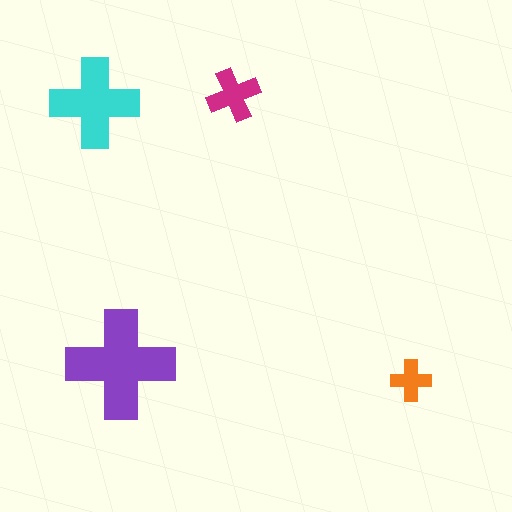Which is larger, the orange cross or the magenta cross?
The magenta one.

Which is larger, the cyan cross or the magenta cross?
The cyan one.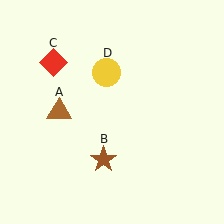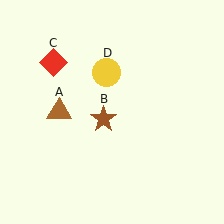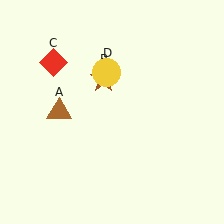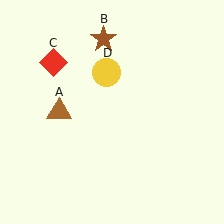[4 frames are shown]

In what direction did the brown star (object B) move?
The brown star (object B) moved up.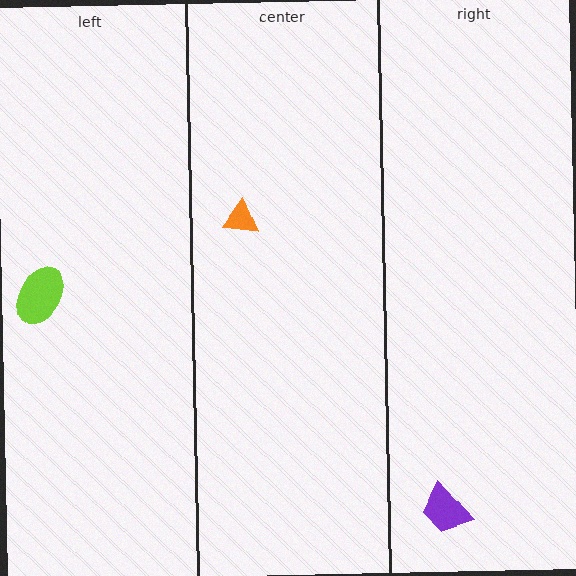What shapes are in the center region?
The orange triangle.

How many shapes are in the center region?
1.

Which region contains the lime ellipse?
The left region.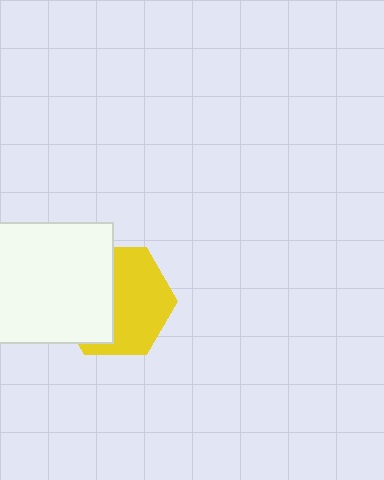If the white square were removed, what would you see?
You would see the complete yellow hexagon.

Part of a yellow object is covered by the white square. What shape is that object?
It is a hexagon.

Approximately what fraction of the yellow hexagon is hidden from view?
Roughly 44% of the yellow hexagon is hidden behind the white square.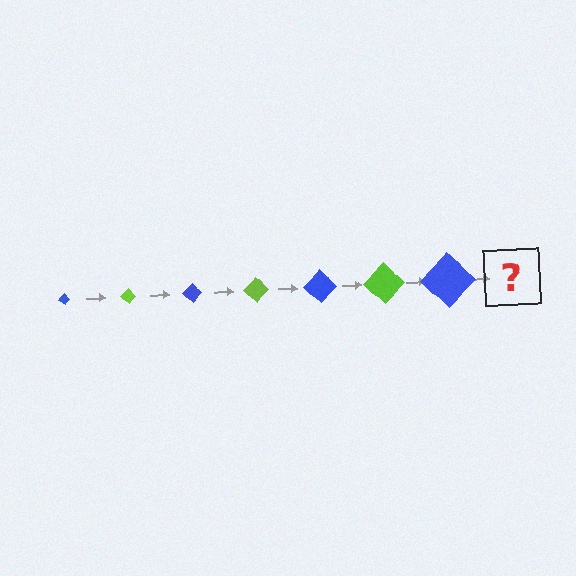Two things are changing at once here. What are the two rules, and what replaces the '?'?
The two rules are that the diamond grows larger each step and the color cycles through blue and lime. The '?' should be a lime diamond, larger than the previous one.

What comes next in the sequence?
The next element should be a lime diamond, larger than the previous one.